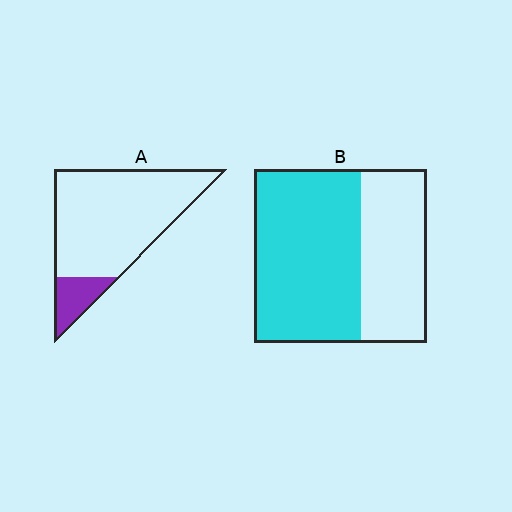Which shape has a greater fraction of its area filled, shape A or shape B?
Shape B.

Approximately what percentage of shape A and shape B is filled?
A is approximately 15% and B is approximately 60%.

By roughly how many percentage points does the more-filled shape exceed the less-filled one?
By roughly 45 percentage points (B over A).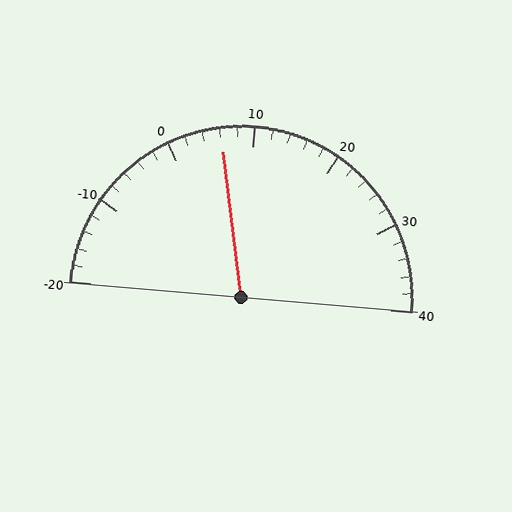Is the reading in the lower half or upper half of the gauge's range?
The reading is in the lower half of the range (-20 to 40).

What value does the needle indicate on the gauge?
The needle indicates approximately 6.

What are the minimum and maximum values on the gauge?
The gauge ranges from -20 to 40.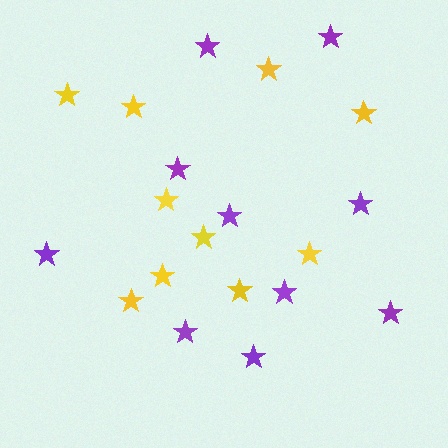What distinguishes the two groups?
There are 2 groups: one group of yellow stars (10) and one group of purple stars (10).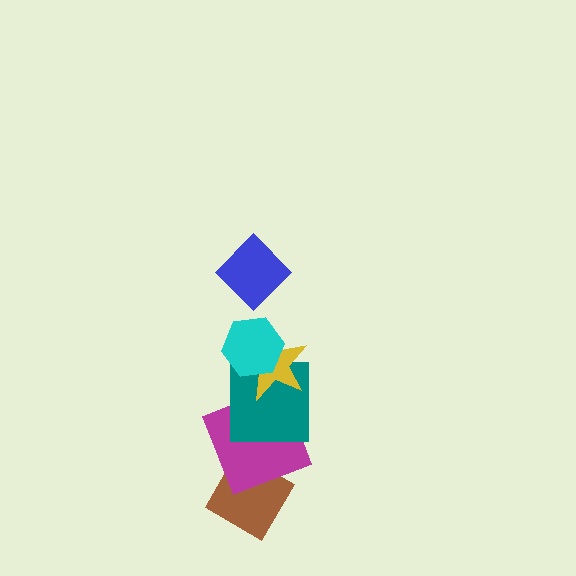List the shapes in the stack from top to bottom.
From top to bottom: the blue diamond, the cyan hexagon, the yellow star, the teal square, the magenta square, the brown diamond.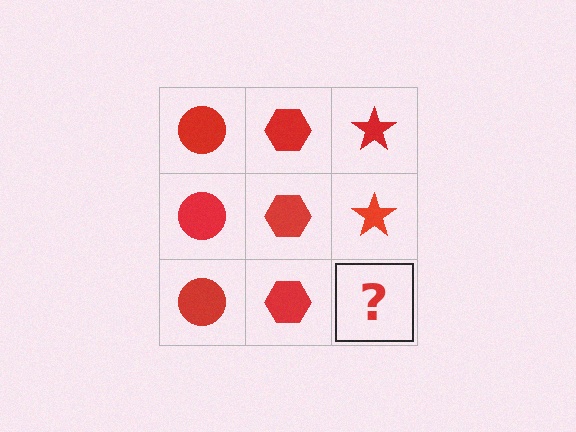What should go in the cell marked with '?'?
The missing cell should contain a red star.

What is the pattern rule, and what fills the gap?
The rule is that each column has a consistent shape. The gap should be filled with a red star.